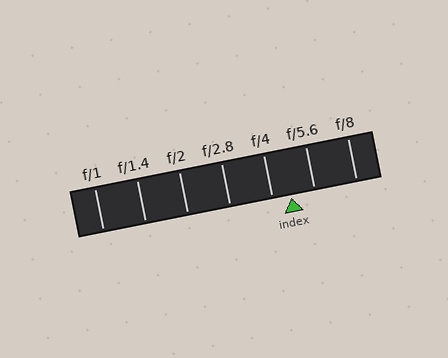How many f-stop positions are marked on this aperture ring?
There are 7 f-stop positions marked.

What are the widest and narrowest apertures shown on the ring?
The widest aperture shown is f/1 and the narrowest is f/8.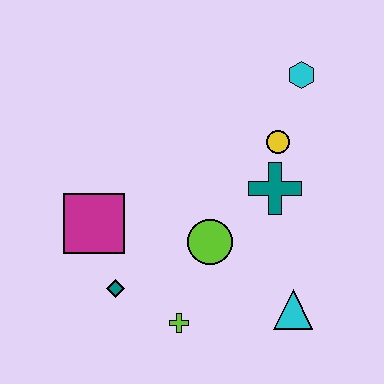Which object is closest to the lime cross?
The teal diamond is closest to the lime cross.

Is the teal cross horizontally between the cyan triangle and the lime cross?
Yes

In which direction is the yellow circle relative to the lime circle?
The yellow circle is above the lime circle.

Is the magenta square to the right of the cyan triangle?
No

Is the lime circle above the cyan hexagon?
No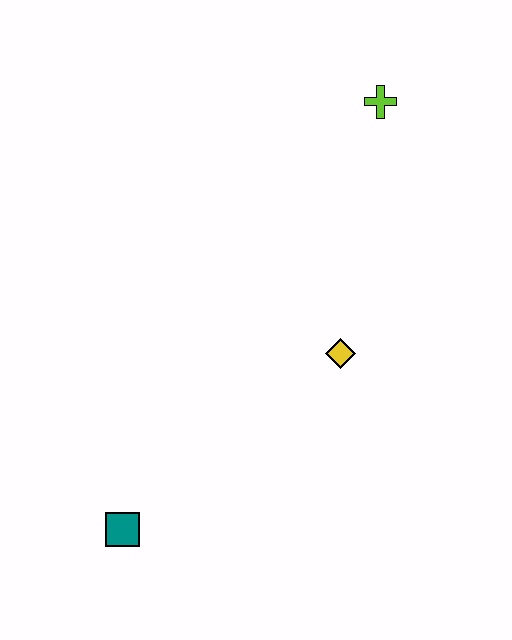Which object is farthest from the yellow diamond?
The teal square is farthest from the yellow diamond.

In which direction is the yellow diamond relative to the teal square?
The yellow diamond is to the right of the teal square.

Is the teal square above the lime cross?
No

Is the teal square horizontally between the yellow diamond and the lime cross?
No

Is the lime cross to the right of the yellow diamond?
Yes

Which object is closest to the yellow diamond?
The lime cross is closest to the yellow diamond.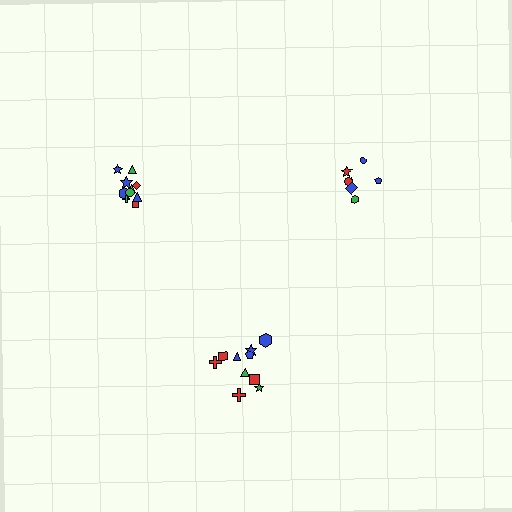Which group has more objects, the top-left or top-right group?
The top-left group.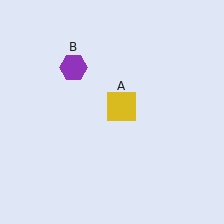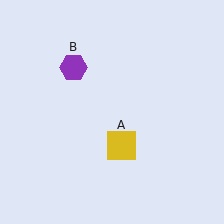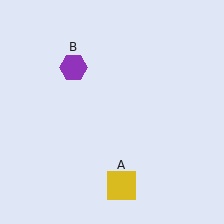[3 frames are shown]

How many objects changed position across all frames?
1 object changed position: yellow square (object A).